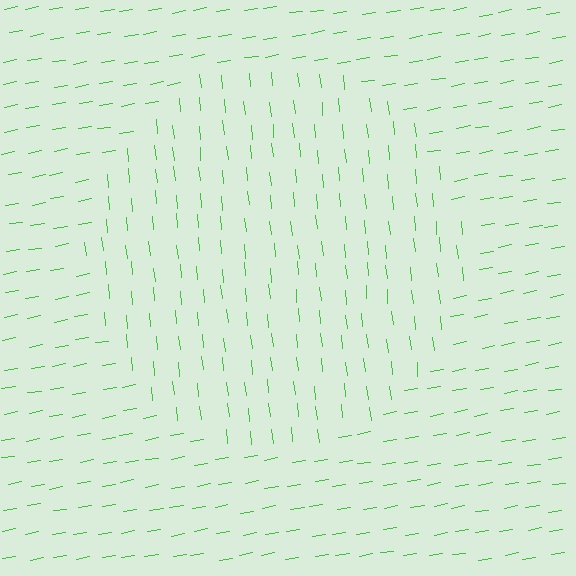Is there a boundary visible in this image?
Yes, there is a texture boundary formed by a change in line orientation.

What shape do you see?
I see a circle.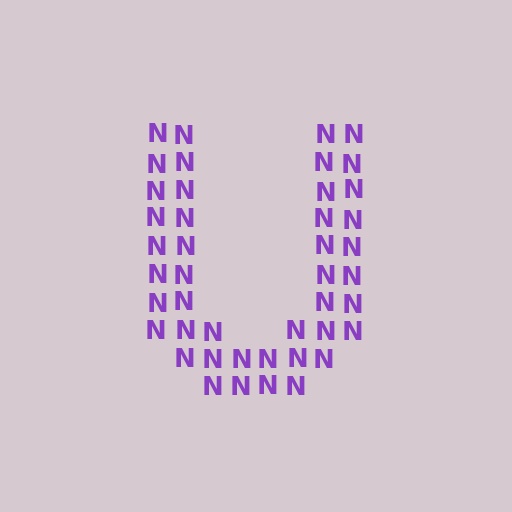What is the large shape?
The large shape is the letter U.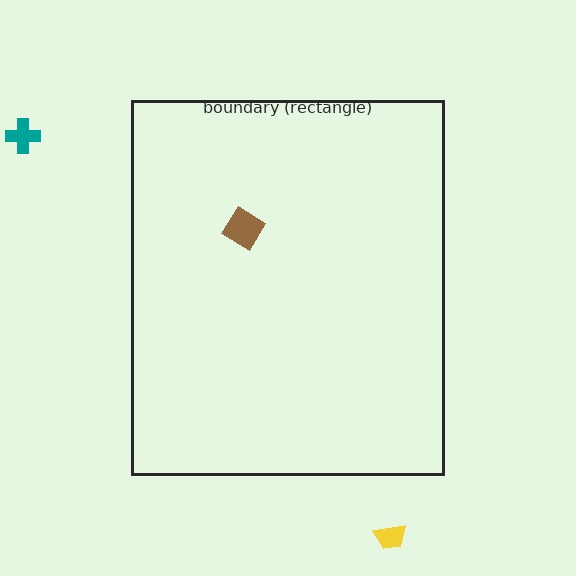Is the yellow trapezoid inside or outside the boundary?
Outside.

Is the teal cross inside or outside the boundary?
Outside.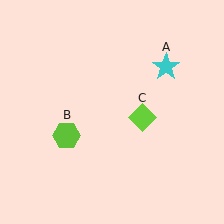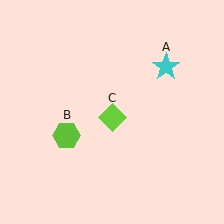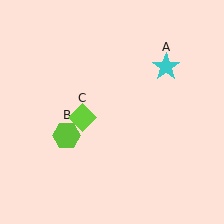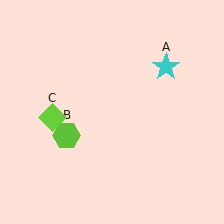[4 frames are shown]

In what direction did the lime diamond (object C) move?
The lime diamond (object C) moved left.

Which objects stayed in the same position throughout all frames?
Cyan star (object A) and lime hexagon (object B) remained stationary.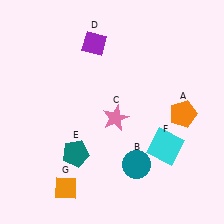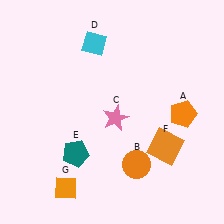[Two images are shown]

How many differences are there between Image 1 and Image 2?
There are 3 differences between the two images.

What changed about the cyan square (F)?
In Image 1, F is cyan. In Image 2, it changed to orange.